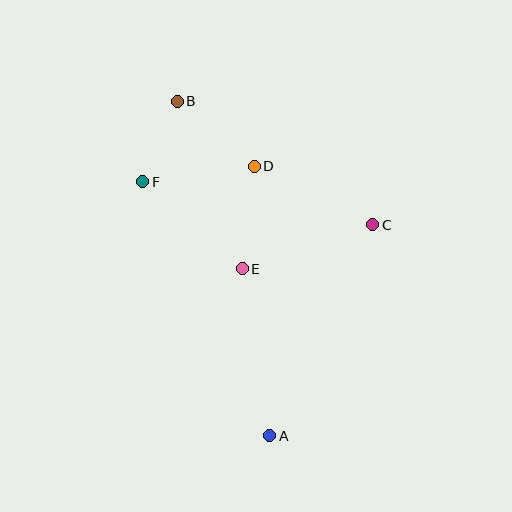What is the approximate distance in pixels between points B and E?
The distance between B and E is approximately 180 pixels.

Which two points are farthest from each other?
Points A and B are farthest from each other.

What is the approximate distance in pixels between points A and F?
The distance between A and F is approximately 284 pixels.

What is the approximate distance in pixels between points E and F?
The distance between E and F is approximately 132 pixels.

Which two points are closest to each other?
Points B and F are closest to each other.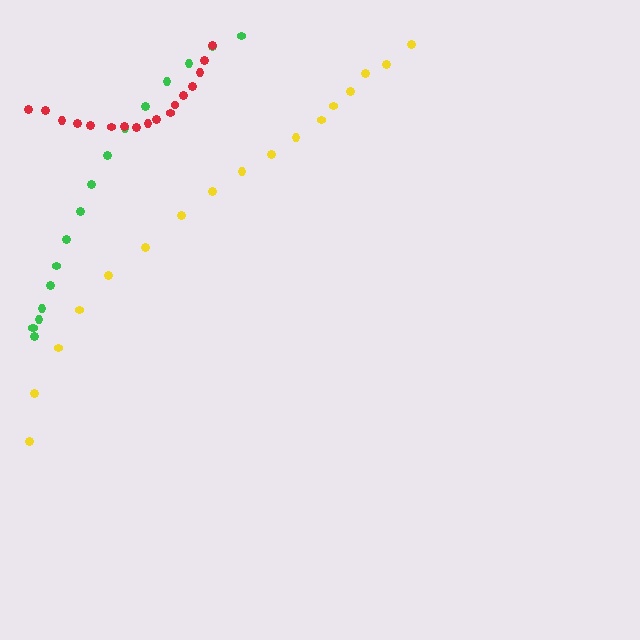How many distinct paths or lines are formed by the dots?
There are 3 distinct paths.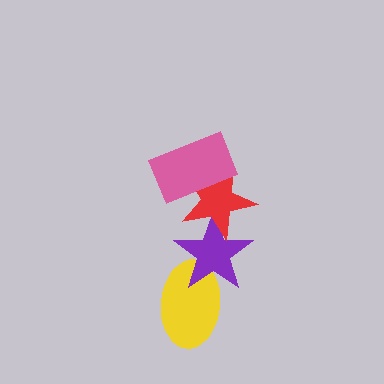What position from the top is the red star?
The red star is 2nd from the top.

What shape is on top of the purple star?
The red star is on top of the purple star.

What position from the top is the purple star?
The purple star is 3rd from the top.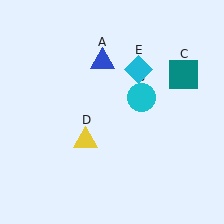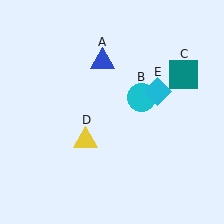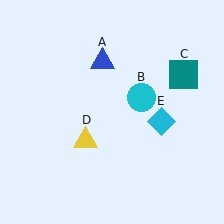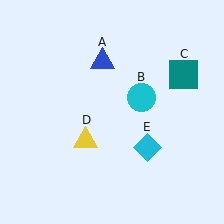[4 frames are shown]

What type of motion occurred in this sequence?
The cyan diamond (object E) rotated clockwise around the center of the scene.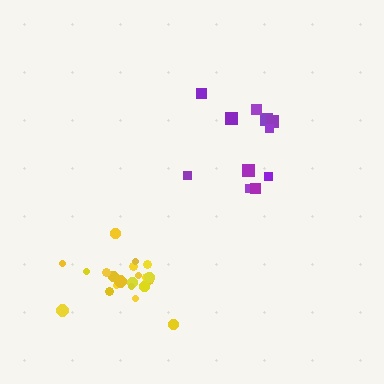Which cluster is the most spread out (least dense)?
Purple.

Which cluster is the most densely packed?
Yellow.